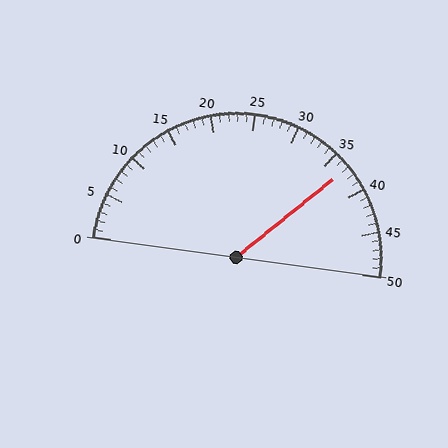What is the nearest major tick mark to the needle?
The nearest major tick mark is 35.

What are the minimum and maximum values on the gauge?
The gauge ranges from 0 to 50.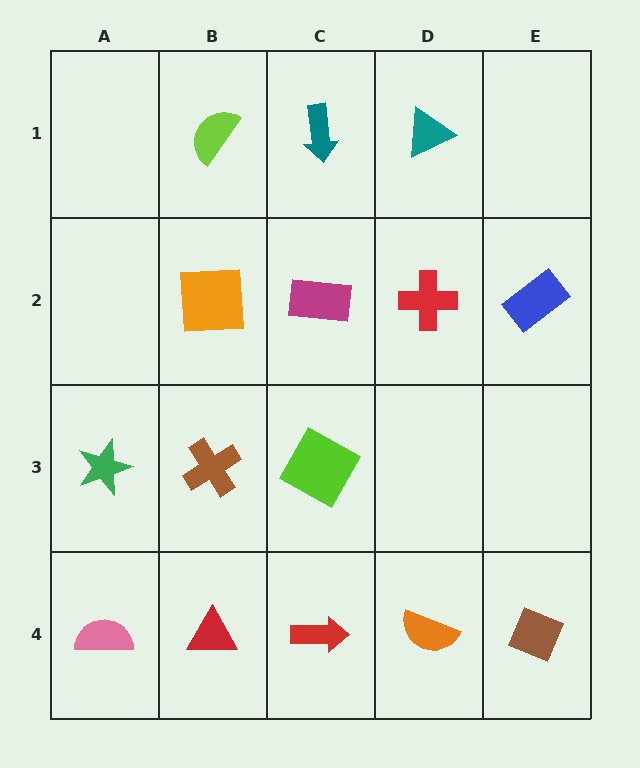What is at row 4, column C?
A red arrow.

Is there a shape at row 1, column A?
No, that cell is empty.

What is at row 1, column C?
A teal arrow.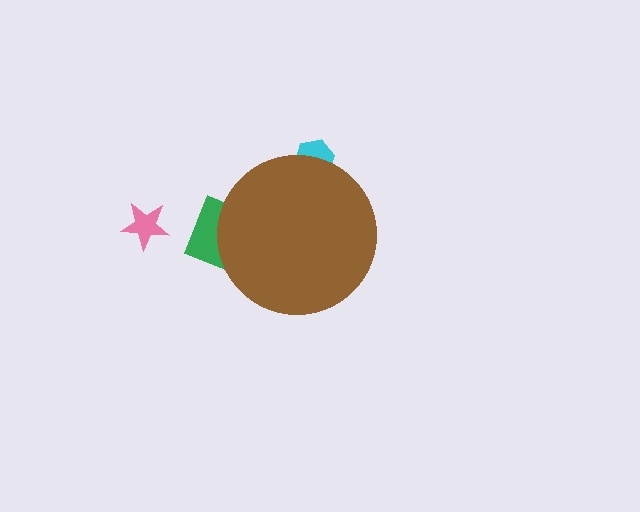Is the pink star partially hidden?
No, the pink star is fully visible.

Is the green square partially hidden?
Yes, the green square is partially hidden behind the brown circle.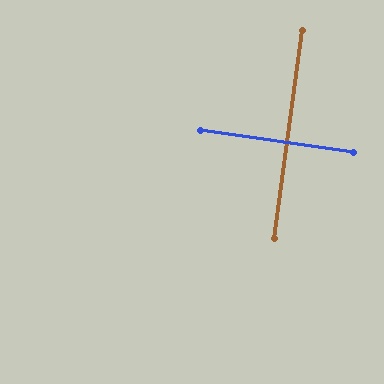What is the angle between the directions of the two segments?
Approximately 90 degrees.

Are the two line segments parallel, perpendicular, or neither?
Perpendicular — they meet at approximately 90°.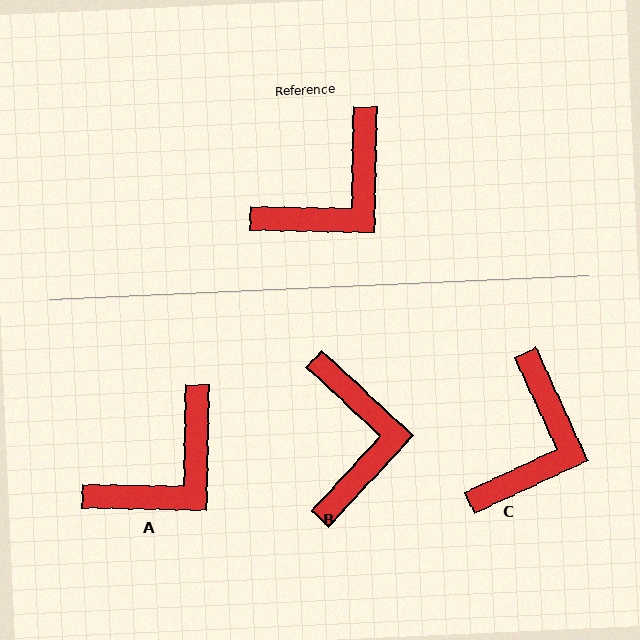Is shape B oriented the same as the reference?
No, it is off by about 48 degrees.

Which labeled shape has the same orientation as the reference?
A.